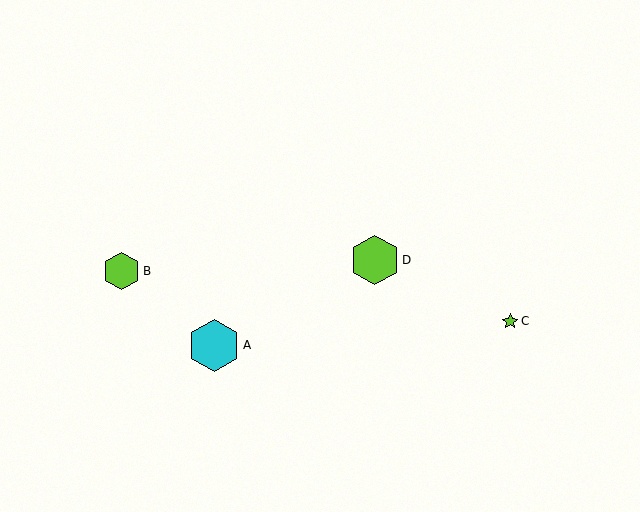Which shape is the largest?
The cyan hexagon (labeled A) is the largest.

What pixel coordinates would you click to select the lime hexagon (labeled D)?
Click at (375, 260) to select the lime hexagon D.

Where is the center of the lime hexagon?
The center of the lime hexagon is at (375, 260).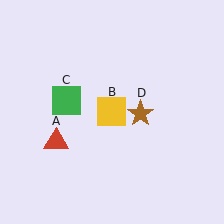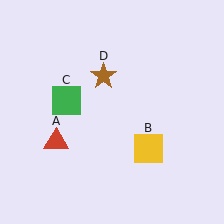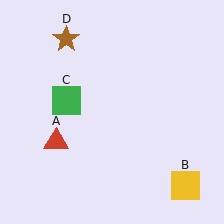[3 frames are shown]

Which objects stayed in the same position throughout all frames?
Red triangle (object A) and green square (object C) remained stationary.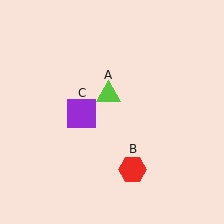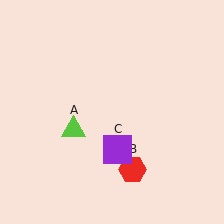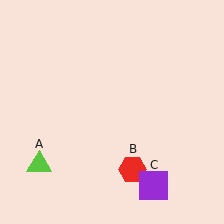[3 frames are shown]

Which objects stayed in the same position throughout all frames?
Red hexagon (object B) remained stationary.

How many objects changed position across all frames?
2 objects changed position: lime triangle (object A), purple square (object C).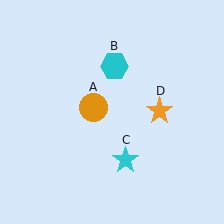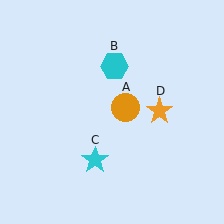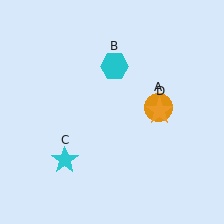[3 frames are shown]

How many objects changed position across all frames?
2 objects changed position: orange circle (object A), cyan star (object C).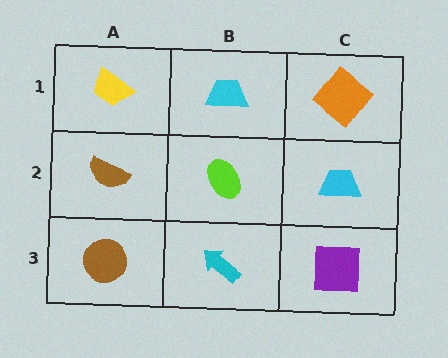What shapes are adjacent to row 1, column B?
A lime ellipse (row 2, column B), a yellow trapezoid (row 1, column A), an orange diamond (row 1, column C).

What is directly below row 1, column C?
A cyan trapezoid.